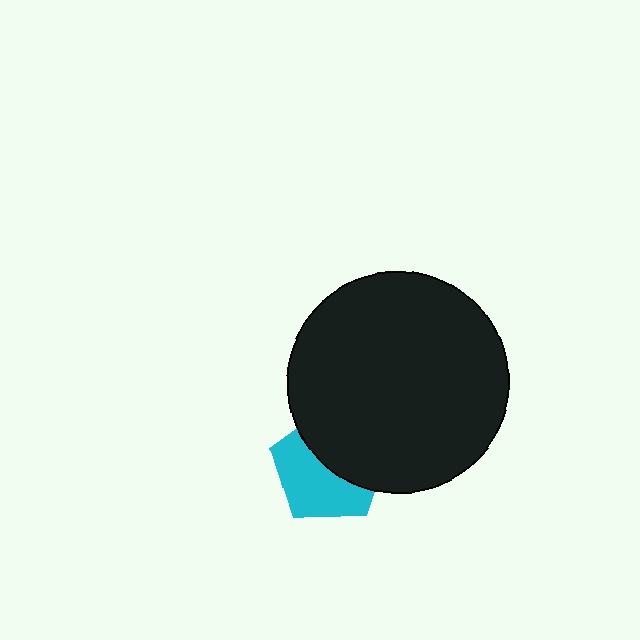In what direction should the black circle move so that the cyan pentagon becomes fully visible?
The black circle should move toward the upper-right. That is the shortest direction to clear the overlap and leave the cyan pentagon fully visible.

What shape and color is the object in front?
The object in front is a black circle.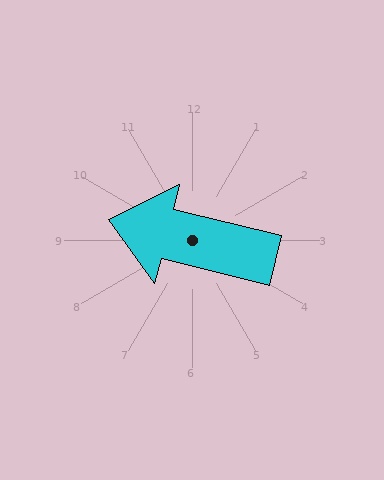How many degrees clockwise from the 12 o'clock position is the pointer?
Approximately 284 degrees.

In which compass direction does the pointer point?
West.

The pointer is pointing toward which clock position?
Roughly 9 o'clock.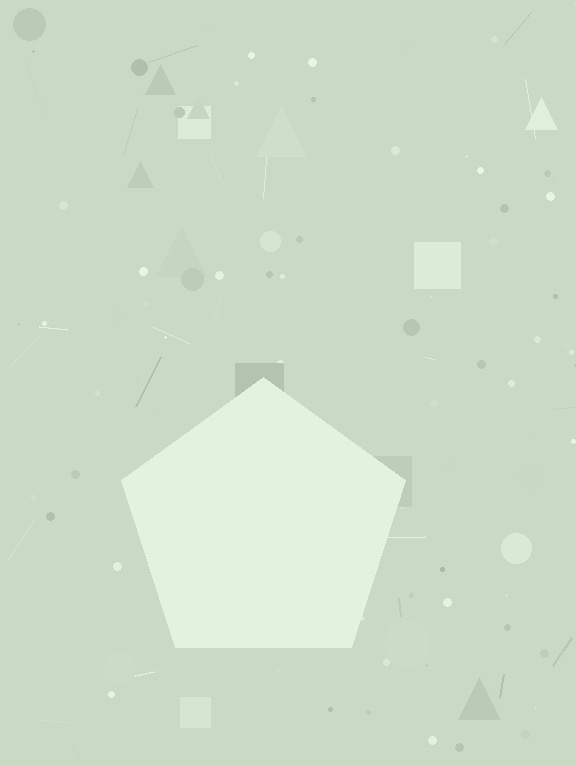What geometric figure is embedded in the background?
A pentagon is embedded in the background.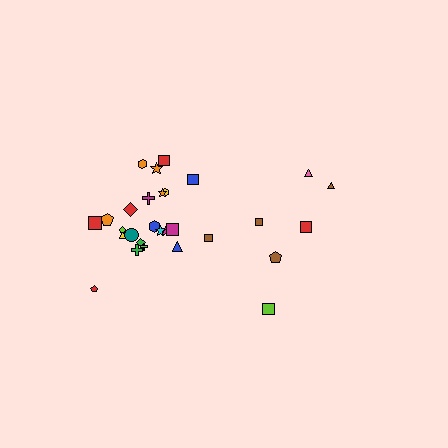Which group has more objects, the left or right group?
The left group.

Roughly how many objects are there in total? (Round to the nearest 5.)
Roughly 30 objects in total.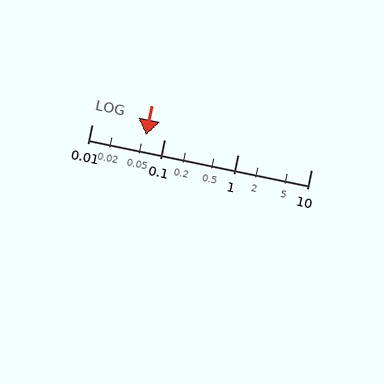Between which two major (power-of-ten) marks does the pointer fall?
The pointer is between 0.01 and 0.1.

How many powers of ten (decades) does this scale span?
The scale spans 3 decades, from 0.01 to 10.